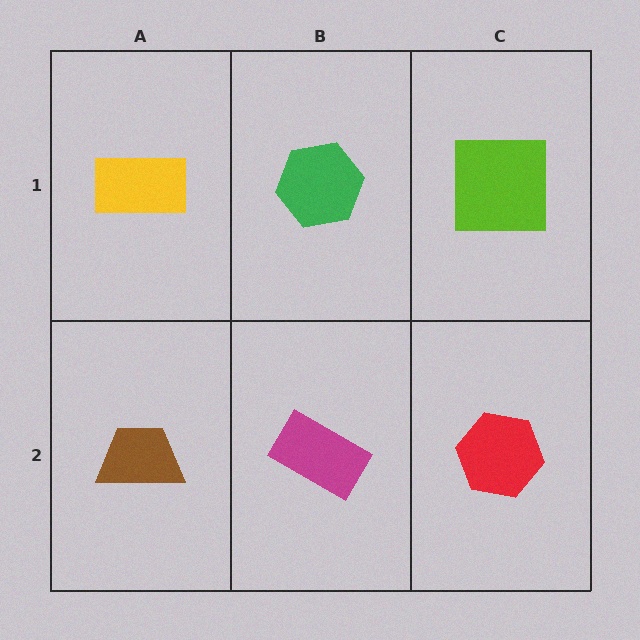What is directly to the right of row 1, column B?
A lime square.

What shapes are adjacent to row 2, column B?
A green hexagon (row 1, column B), a brown trapezoid (row 2, column A), a red hexagon (row 2, column C).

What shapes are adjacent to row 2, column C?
A lime square (row 1, column C), a magenta rectangle (row 2, column B).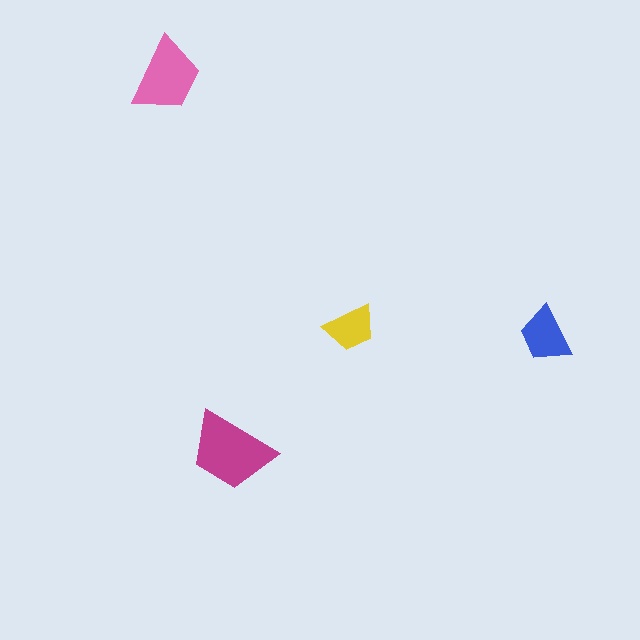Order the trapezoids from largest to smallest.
the magenta one, the pink one, the blue one, the yellow one.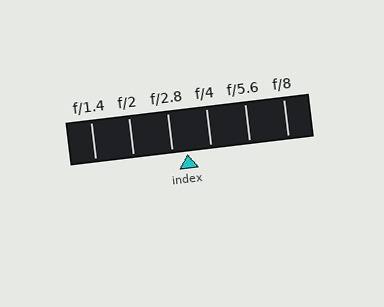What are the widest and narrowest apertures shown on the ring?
The widest aperture shown is f/1.4 and the narrowest is f/8.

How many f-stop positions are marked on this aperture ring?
There are 6 f-stop positions marked.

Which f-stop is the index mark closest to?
The index mark is closest to f/2.8.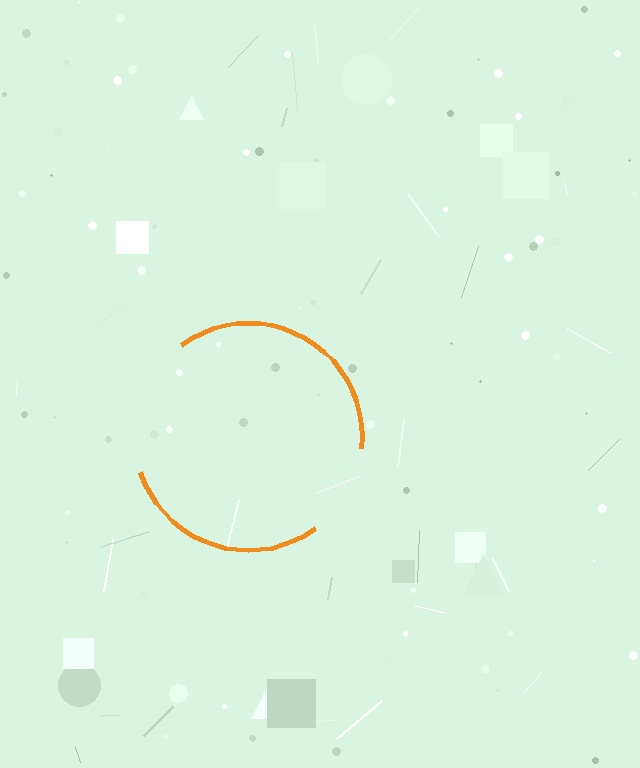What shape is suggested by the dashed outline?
The dashed outline suggests a circle.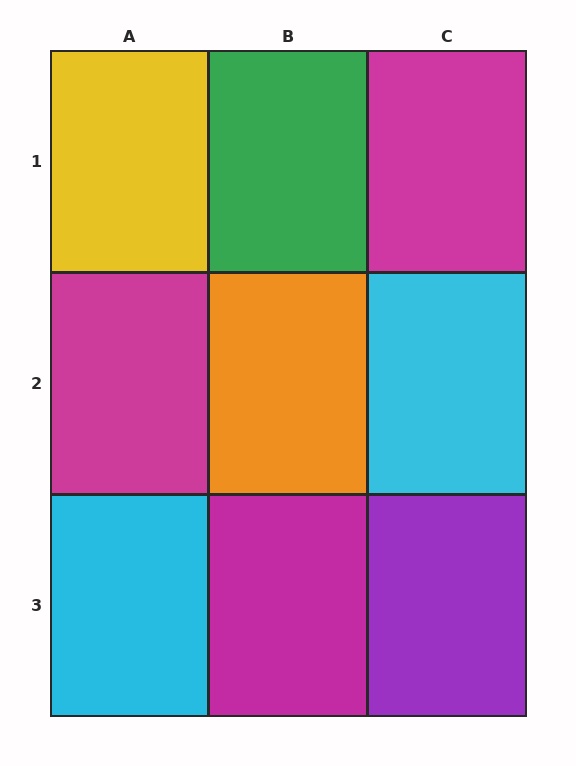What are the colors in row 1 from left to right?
Yellow, green, magenta.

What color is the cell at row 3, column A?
Cyan.